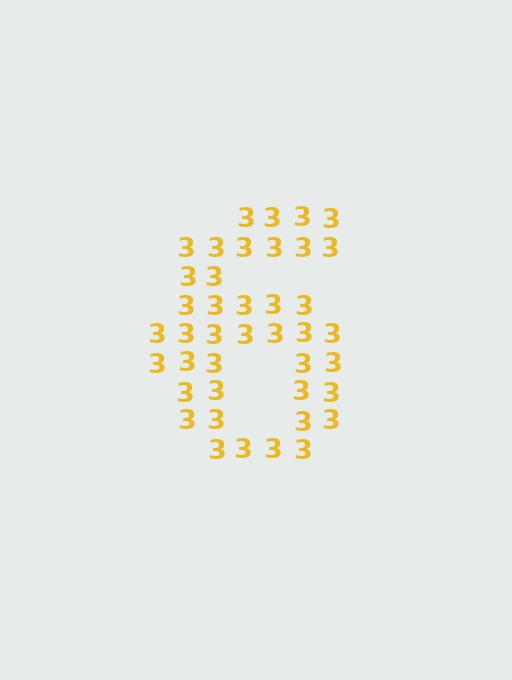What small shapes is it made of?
It is made of small digit 3's.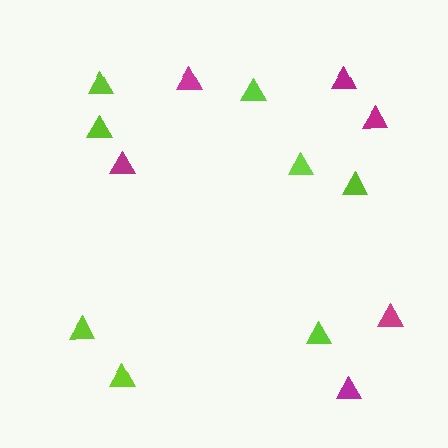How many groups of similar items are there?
There are 2 groups: one group of magenta triangles (6) and one group of lime triangles (8).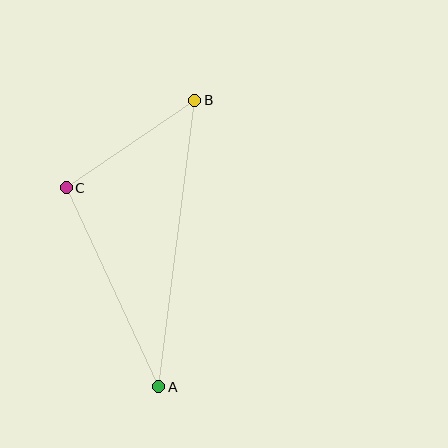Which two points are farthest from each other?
Points A and B are farthest from each other.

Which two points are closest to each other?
Points B and C are closest to each other.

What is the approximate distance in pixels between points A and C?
The distance between A and C is approximately 220 pixels.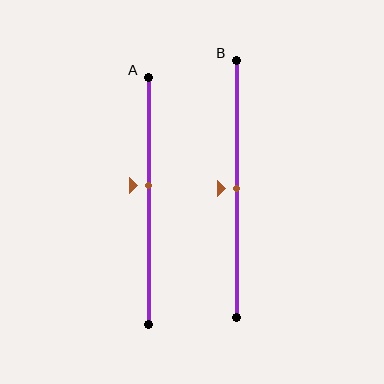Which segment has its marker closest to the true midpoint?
Segment B has its marker closest to the true midpoint.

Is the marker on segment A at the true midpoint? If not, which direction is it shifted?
No, the marker on segment A is shifted upward by about 6% of the segment length.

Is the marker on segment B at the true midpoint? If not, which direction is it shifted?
Yes, the marker on segment B is at the true midpoint.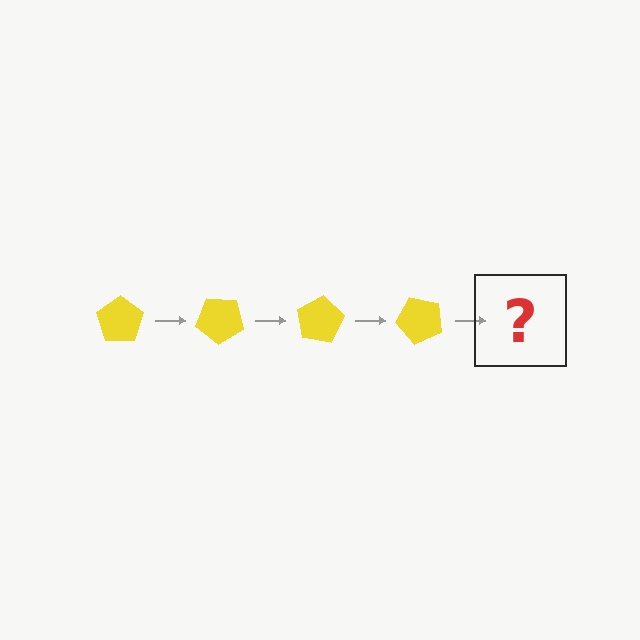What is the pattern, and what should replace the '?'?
The pattern is that the pentagon rotates 40 degrees each step. The '?' should be a yellow pentagon rotated 160 degrees.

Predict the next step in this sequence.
The next step is a yellow pentagon rotated 160 degrees.